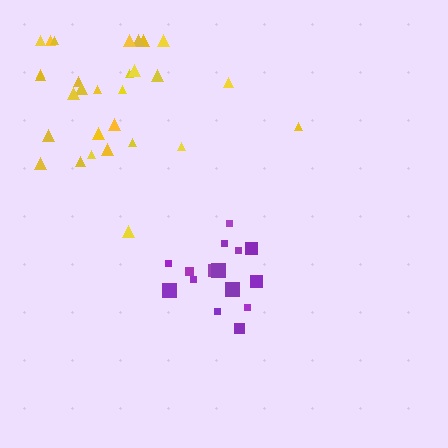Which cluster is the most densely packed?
Purple.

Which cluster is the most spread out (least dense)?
Yellow.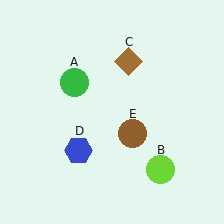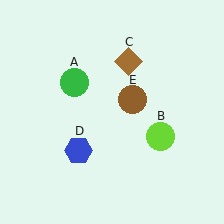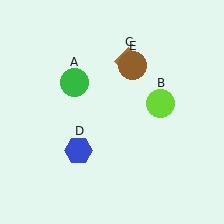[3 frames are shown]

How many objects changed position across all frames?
2 objects changed position: lime circle (object B), brown circle (object E).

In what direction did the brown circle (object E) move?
The brown circle (object E) moved up.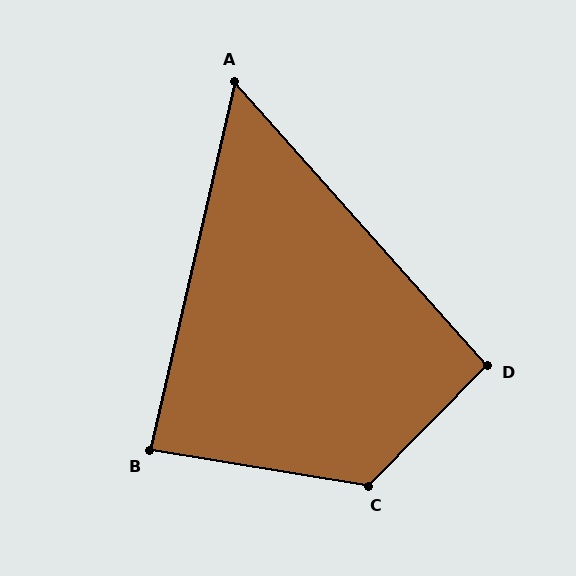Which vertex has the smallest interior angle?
A, at approximately 55 degrees.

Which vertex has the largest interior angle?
C, at approximately 125 degrees.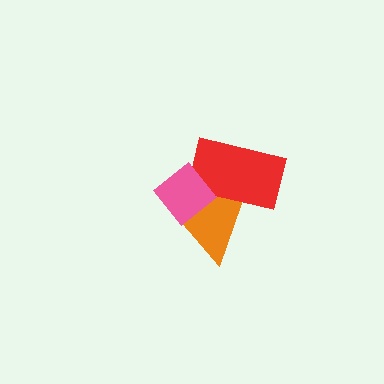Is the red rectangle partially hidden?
Yes, it is partially covered by another shape.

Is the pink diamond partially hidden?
No, no other shape covers it.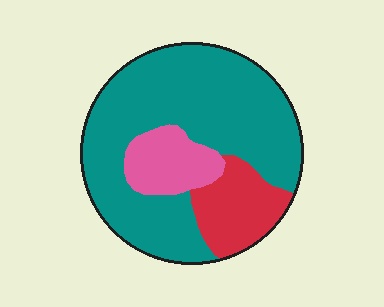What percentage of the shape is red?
Red takes up less than a quarter of the shape.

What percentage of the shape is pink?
Pink takes up about one eighth (1/8) of the shape.